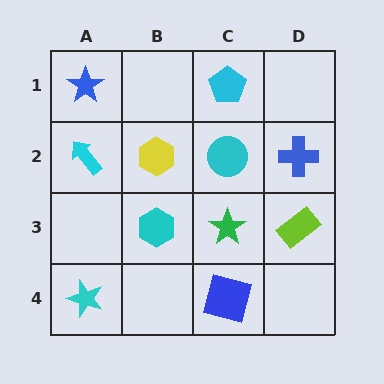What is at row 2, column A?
A cyan arrow.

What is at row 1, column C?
A cyan pentagon.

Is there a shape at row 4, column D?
No, that cell is empty.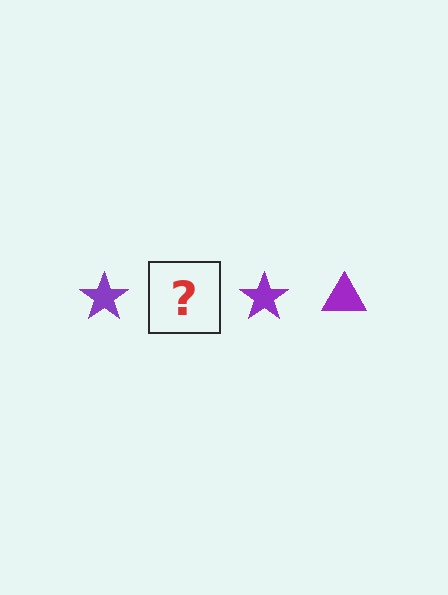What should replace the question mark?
The question mark should be replaced with a purple triangle.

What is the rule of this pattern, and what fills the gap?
The rule is that the pattern cycles through star, triangle shapes in purple. The gap should be filled with a purple triangle.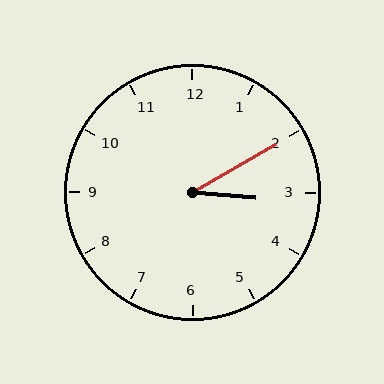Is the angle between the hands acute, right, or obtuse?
It is acute.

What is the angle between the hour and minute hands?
Approximately 35 degrees.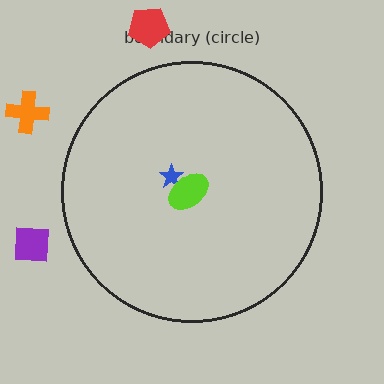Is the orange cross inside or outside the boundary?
Outside.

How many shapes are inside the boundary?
2 inside, 3 outside.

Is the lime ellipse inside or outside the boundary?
Inside.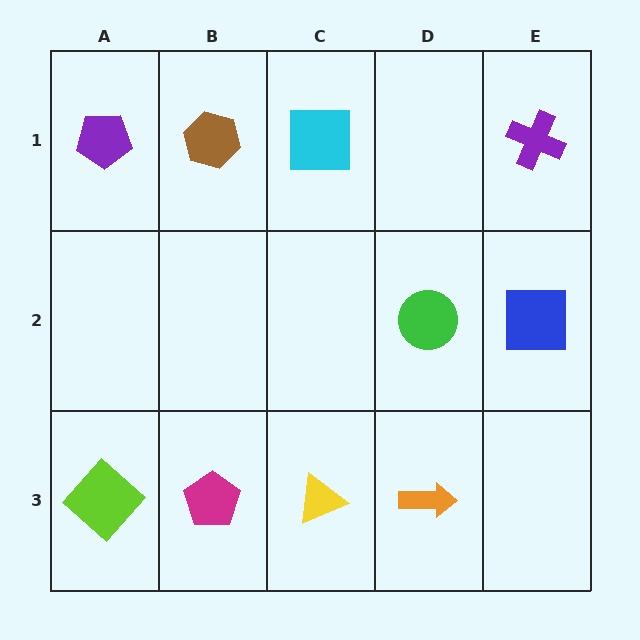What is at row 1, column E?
A purple cross.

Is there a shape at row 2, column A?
No, that cell is empty.